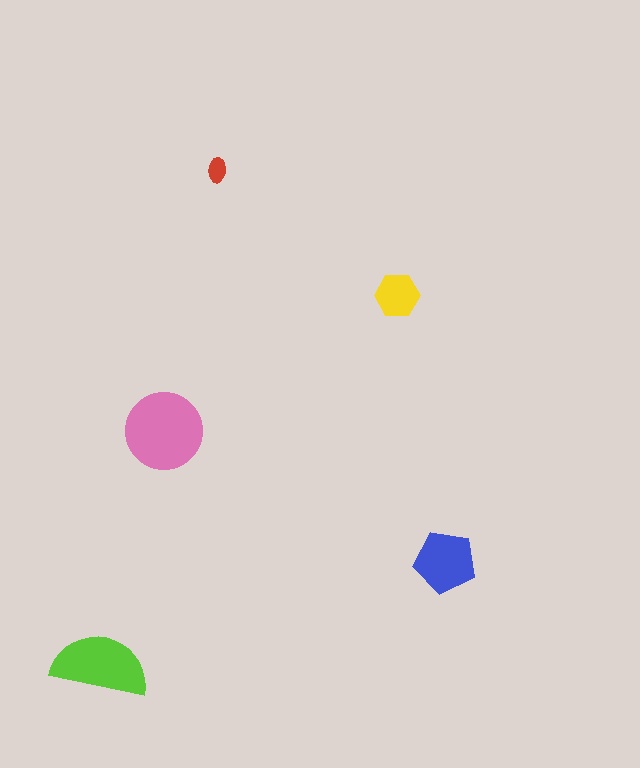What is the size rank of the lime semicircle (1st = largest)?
2nd.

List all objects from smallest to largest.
The red ellipse, the yellow hexagon, the blue pentagon, the lime semicircle, the pink circle.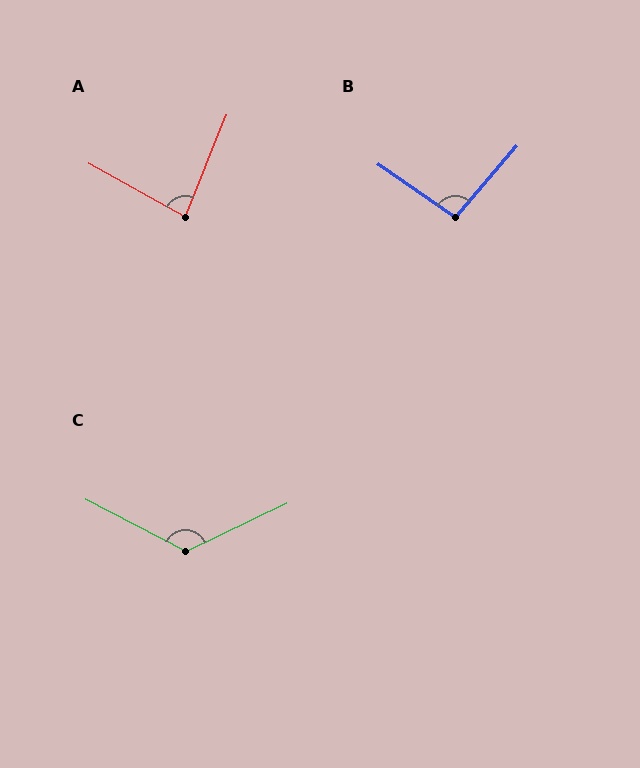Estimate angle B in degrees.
Approximately 96 degrees.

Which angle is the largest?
C, at approximately 128 degrees.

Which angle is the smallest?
A, at approximately 83 degrees.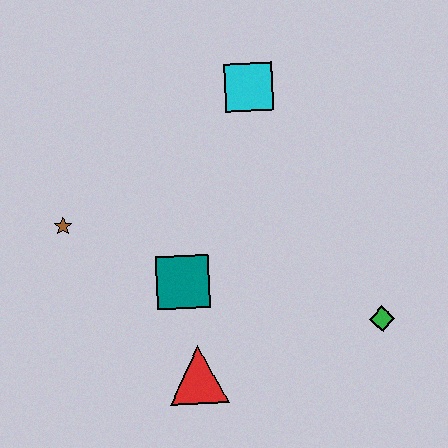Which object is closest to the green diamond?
The red triangle is closest to the green diamond.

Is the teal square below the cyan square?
Yes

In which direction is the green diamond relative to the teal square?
The green diamond is to the right of the teal square.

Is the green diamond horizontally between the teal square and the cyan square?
No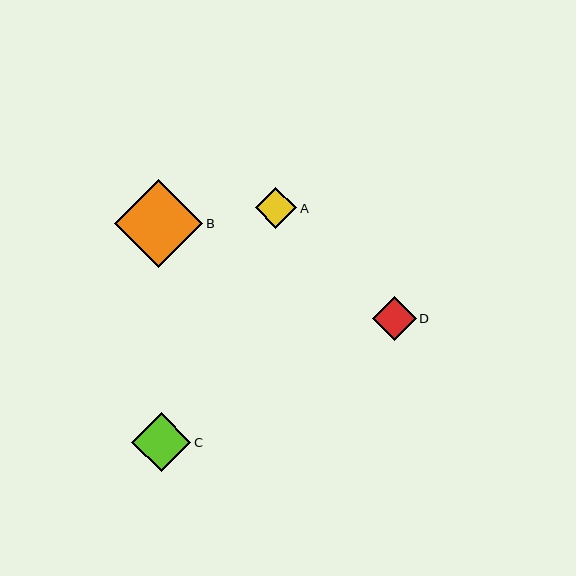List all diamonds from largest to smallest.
From largest to smallest: B, C, D, A.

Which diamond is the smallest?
Diamond A is the smallest with a size of approximately 41 pixels.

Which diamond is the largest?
Diamond B is the largest with a size of approximately 88 pixels.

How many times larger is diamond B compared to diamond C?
Diamond B is approximately 1.5 times the size of diamond C.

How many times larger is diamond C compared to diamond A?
Diamond C is approximately 1.4 times the size of diamond A.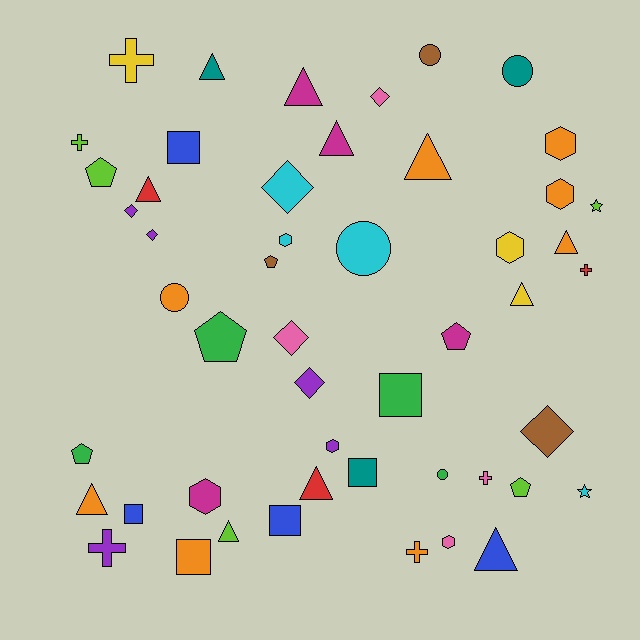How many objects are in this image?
There are 50 objects.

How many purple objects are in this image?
There are 5 purple objects.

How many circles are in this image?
There are 5 circles.